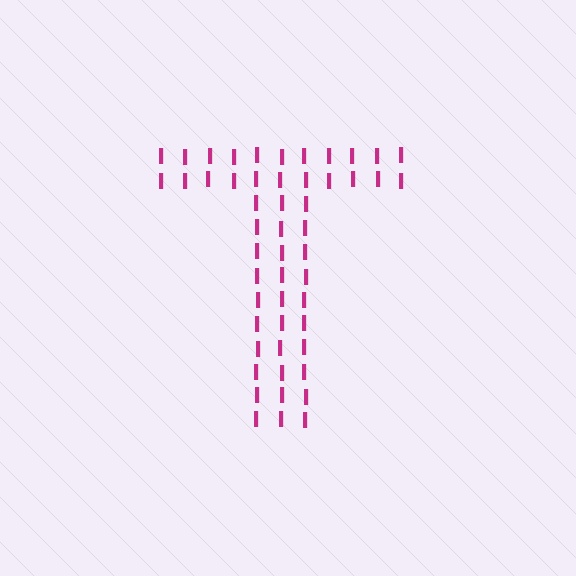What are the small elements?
The small elements are letter I's.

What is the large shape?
The large shape is the letter T.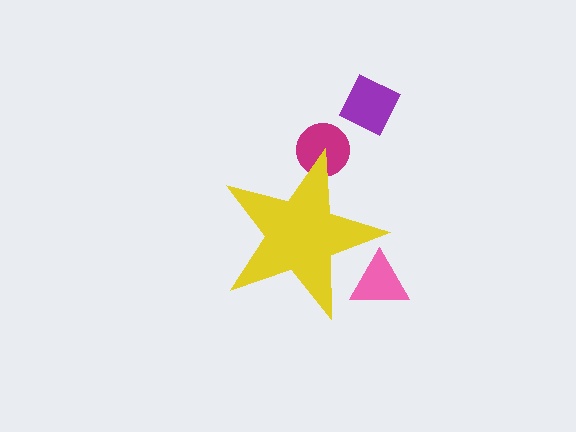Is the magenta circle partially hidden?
Yes, the magenta circle is partially hidden behind the yellow star.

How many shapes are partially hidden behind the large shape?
2 shapes are partially hidden.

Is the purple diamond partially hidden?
No, the purple diamond is fully visible.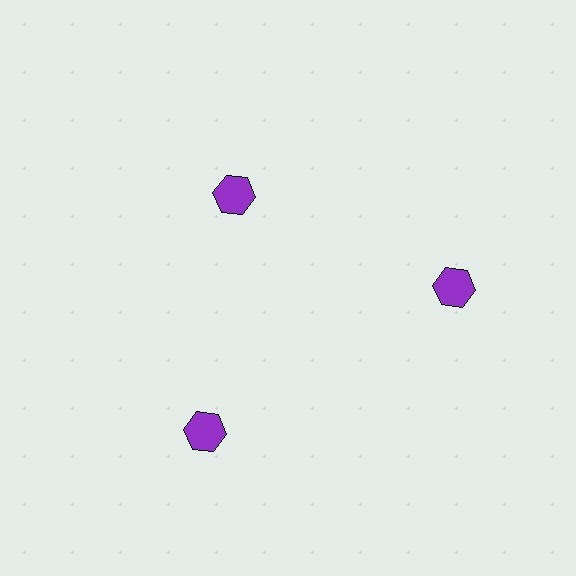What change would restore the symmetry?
The symmetry would be restored by moving it outward, back onto the ring so that all 3 hexagons sit at equal angles and equal distance from the center.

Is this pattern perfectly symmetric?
No. The 3 purple hexagons are arranged in a ring, but one element near the 11 o'clock position is pulled inward toward the center, breaking the 3-fold rotational symmetry.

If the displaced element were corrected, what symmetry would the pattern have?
It would have 3-fold rotational symmetry — the pattern would map onto itself every 120 degrees.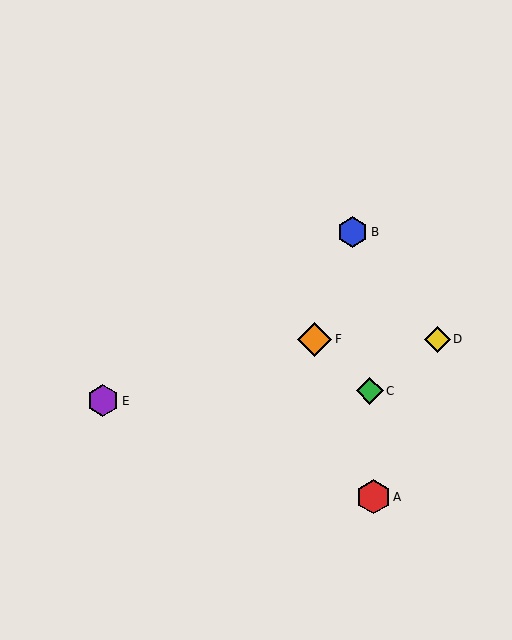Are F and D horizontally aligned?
Yes, both are at y≈339.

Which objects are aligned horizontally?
Objects D, F are aligned horizontally.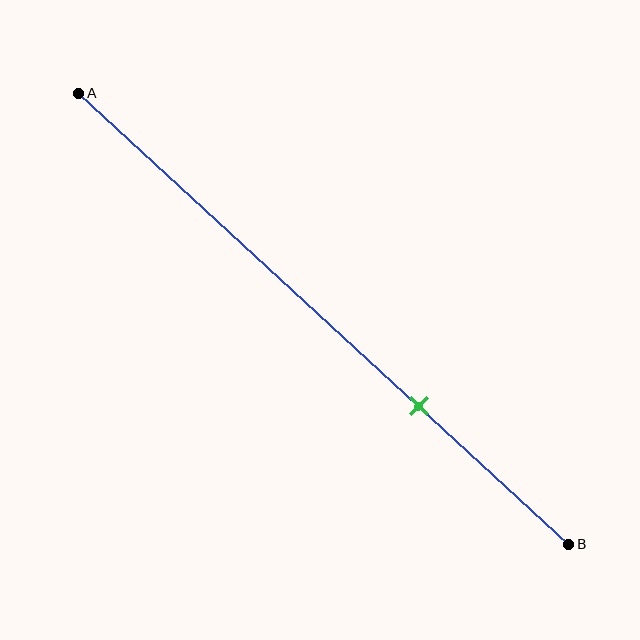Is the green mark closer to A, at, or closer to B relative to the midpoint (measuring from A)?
The green mark is closer to point B than the midpoint of segment AB.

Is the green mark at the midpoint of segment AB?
No, the mark is at about 70% from A, not at the 50% midpoint.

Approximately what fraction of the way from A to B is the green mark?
The green mark is approximately 70% of the way from A to B.